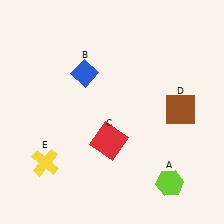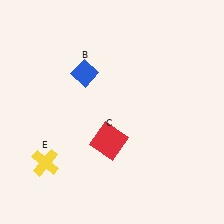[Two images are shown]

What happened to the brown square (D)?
The brown square (D) was removed in Image 2. It was in the top-right area of Image 1.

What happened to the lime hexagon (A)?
The lime hexagon (A) was removed in Image 2. It was in the bottom-right area of Image 1.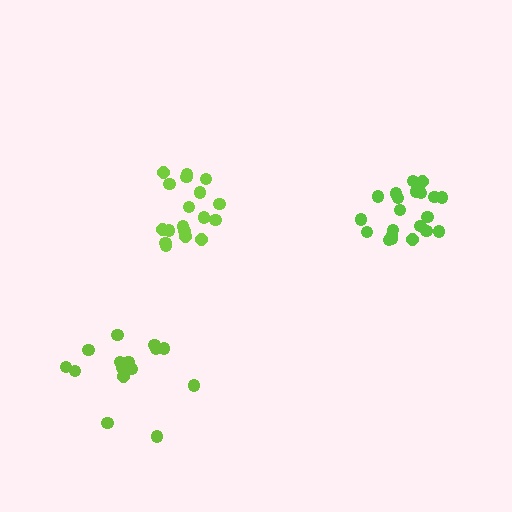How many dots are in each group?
Group 1: 21 dots, Group 2: 18 dots, Group 3: 15 dots (54 total).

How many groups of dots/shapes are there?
There are 3 groups.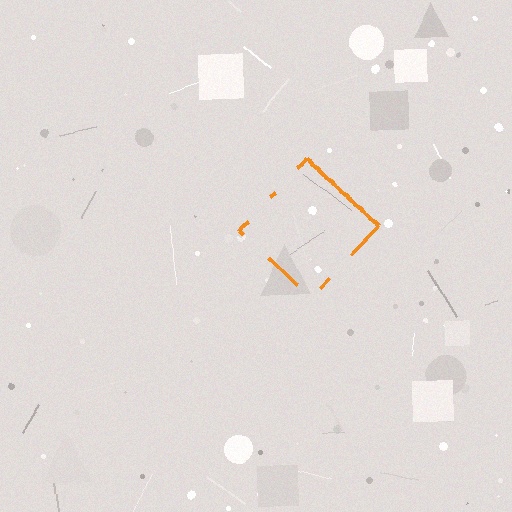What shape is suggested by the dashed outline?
The dashed outline suggests a diamond.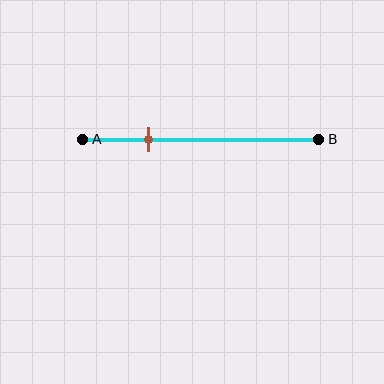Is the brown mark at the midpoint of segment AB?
No, the mark is at about 30% from A, not at the 50% midpoint.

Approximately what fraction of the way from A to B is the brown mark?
The brown mark is approximately 30% of the way from A to B.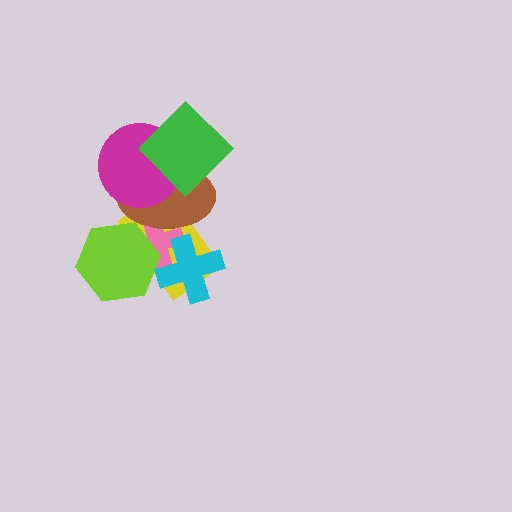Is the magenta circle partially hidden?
Yes, it is partially covered by another shape.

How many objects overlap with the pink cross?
4 objects overlap with the pink cross.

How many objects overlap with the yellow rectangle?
4 objects overlap with the yellow rectangle.